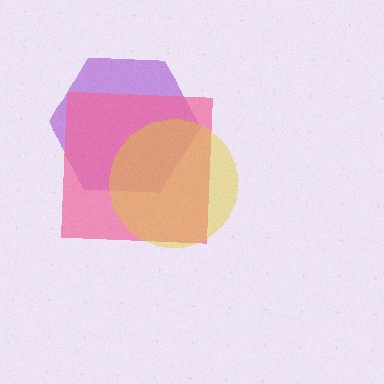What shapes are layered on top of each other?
The layered shapes are: a purple hexagon, a pink square, a yellow circle.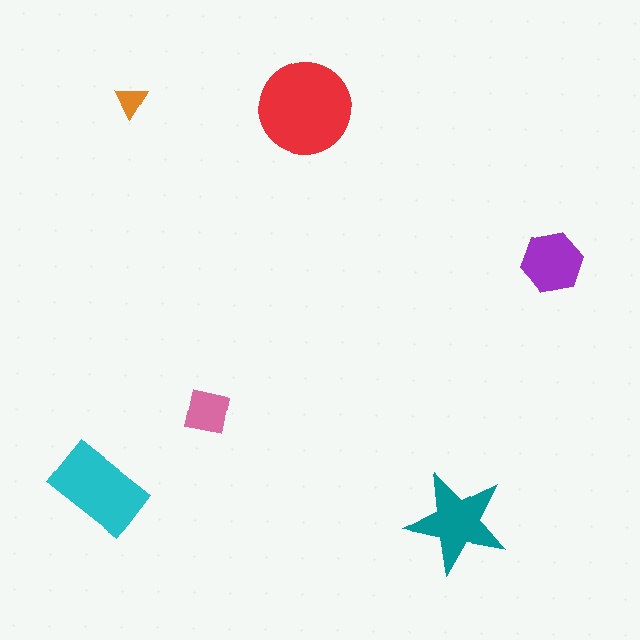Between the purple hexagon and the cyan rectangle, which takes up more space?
The cyan rectangle.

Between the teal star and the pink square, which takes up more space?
The teal star.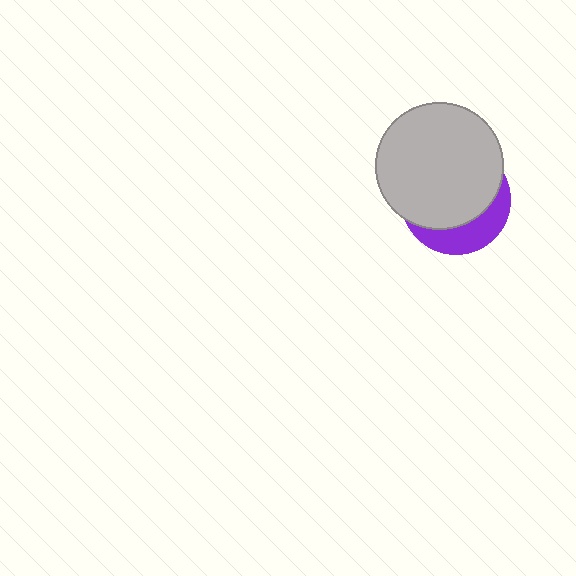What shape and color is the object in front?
The object in front is a light gray circle.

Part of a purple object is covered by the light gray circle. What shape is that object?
It is a circle.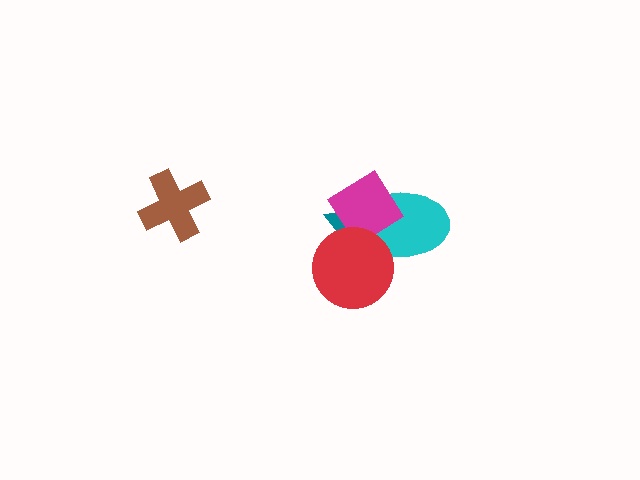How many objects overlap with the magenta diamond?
3 objects overlap with the magenta diamond.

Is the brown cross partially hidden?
No, no other shape covers it.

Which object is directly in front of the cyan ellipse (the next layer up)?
The magenta diamond is directly in front of the cyan ellipse.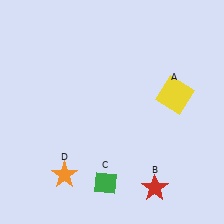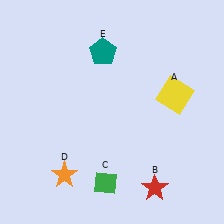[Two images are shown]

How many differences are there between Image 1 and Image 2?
There is 1 difference between the two images.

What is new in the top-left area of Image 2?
A teal pentagon (E) was added in the top-left area of Image 2.